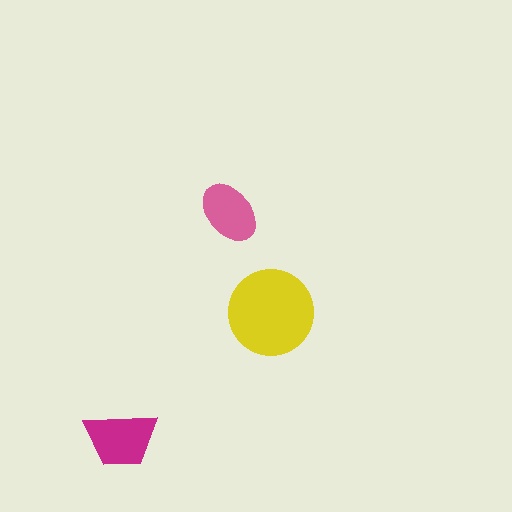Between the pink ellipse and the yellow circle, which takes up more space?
The yellow circle.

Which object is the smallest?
The pink ellipse.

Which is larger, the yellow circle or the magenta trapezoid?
The yellow circle.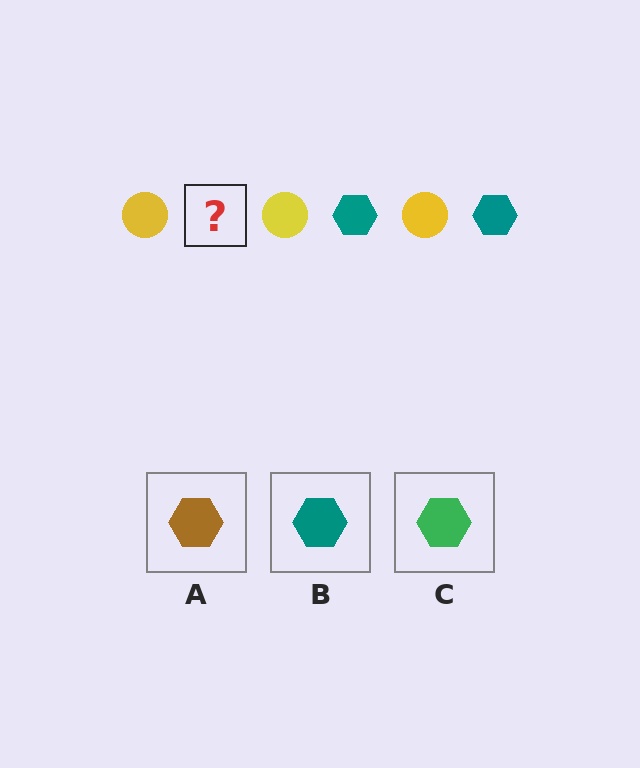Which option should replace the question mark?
Option B.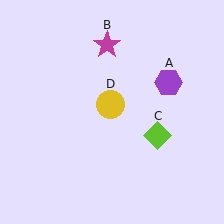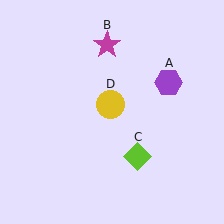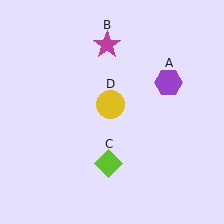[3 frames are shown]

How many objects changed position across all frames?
1 object changed position: lime diamond (object C).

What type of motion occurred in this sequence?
The lime diamond (object C) rotated clockwise around the center of the scene.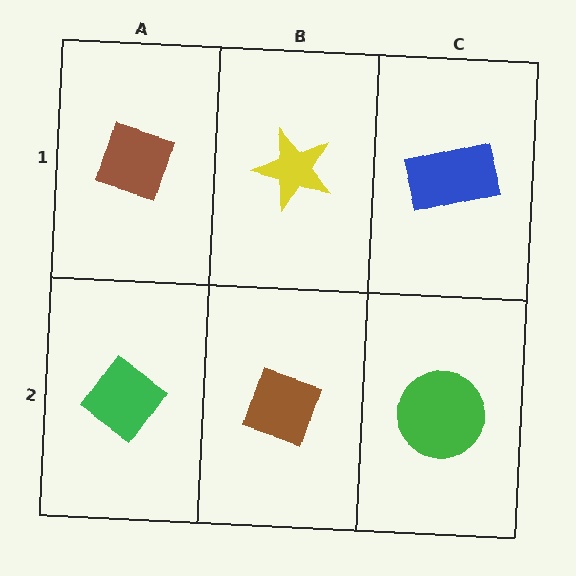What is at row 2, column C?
A green circle.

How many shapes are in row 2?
3 shapes.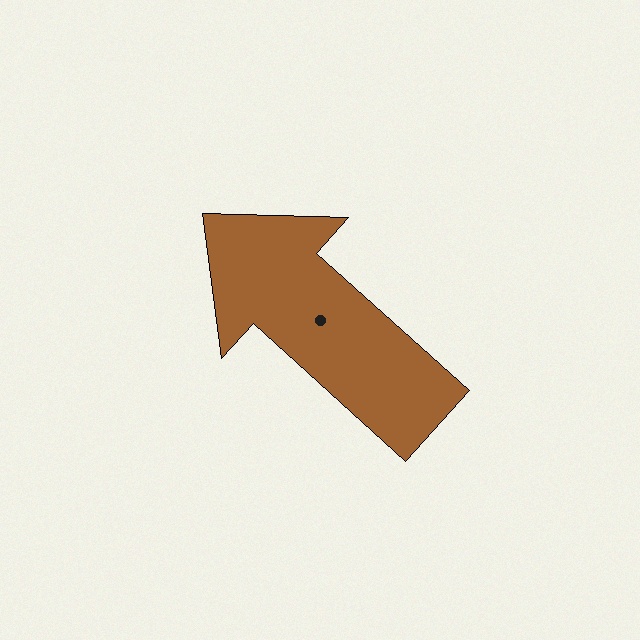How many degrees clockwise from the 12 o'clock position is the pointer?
Approximately 312 degrees.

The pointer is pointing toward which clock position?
Roughly 10 o'clock.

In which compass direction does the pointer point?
Northwest.